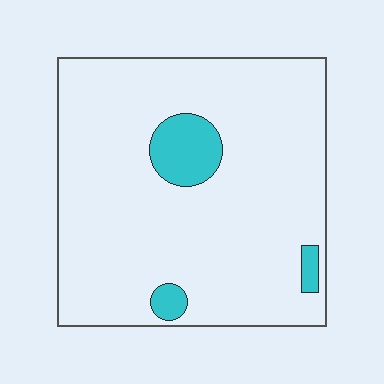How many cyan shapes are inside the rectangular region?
3.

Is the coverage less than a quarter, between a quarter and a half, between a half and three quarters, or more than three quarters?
Less than a quarter.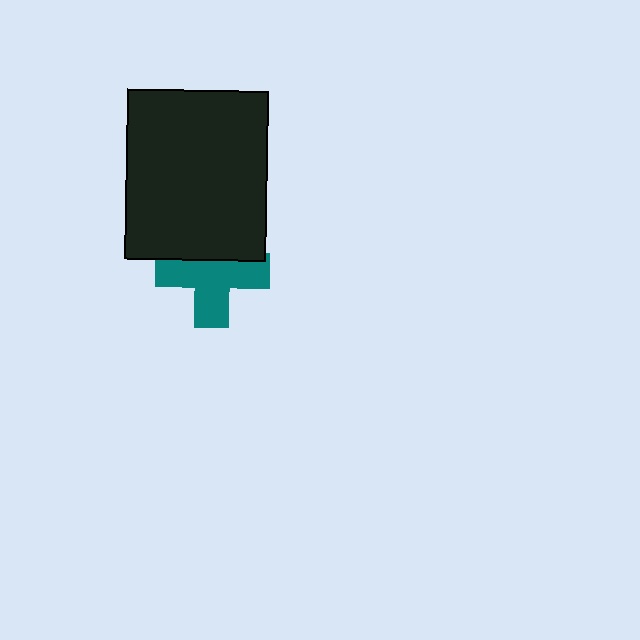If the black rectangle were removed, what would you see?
You would see the complete teal cross.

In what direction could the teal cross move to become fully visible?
The teal cross could move down. That would shift it out from behind the black rectangle entirely.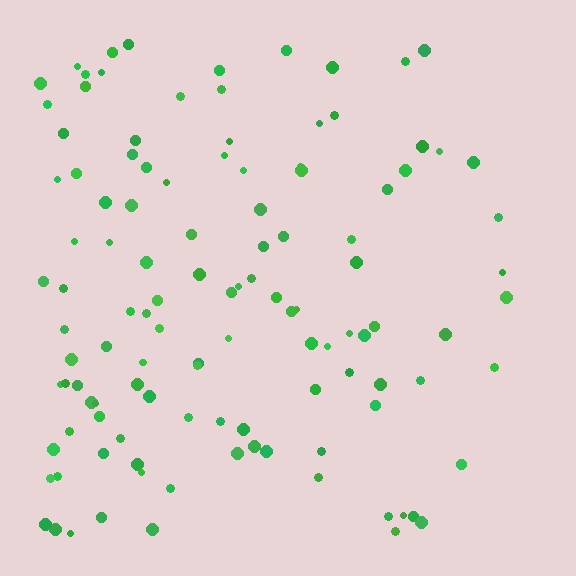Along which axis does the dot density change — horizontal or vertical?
Horizontal.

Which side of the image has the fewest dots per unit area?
The right.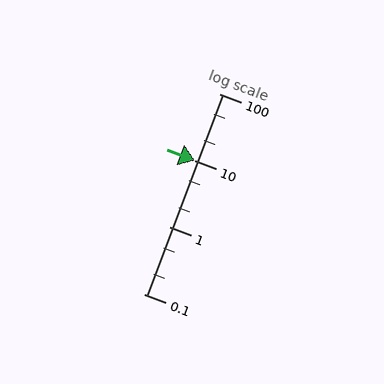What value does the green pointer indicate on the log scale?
The pointer indicates approximately 9.9.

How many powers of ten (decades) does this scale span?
The scale spans 3 decades, from 0.1 to 100.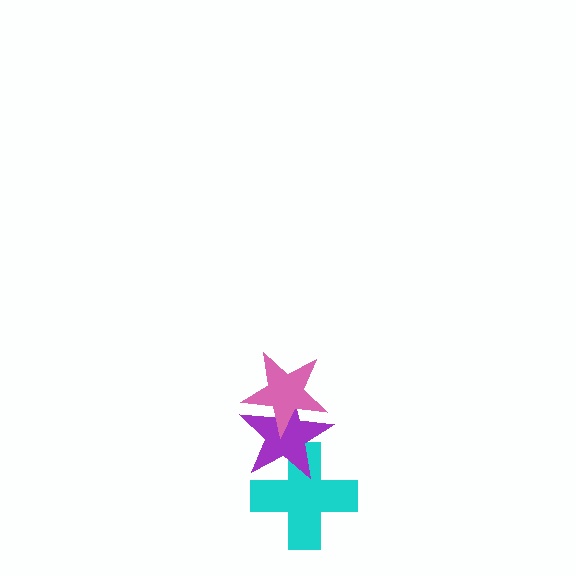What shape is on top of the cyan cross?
The purple star is on top of the cyan cross.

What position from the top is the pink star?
The pink star is 1st from the top.